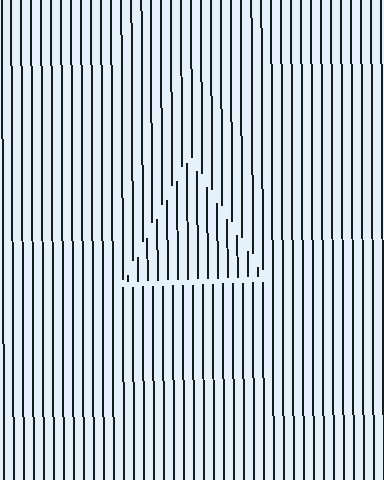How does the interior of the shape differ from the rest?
The interior of the shape contains the same grating, shifted by half a period — the contour is defined by the phase discontinuity where line-ends from the inner and outer gratings abut.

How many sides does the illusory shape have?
3 sides — the line-ends trace a triangle.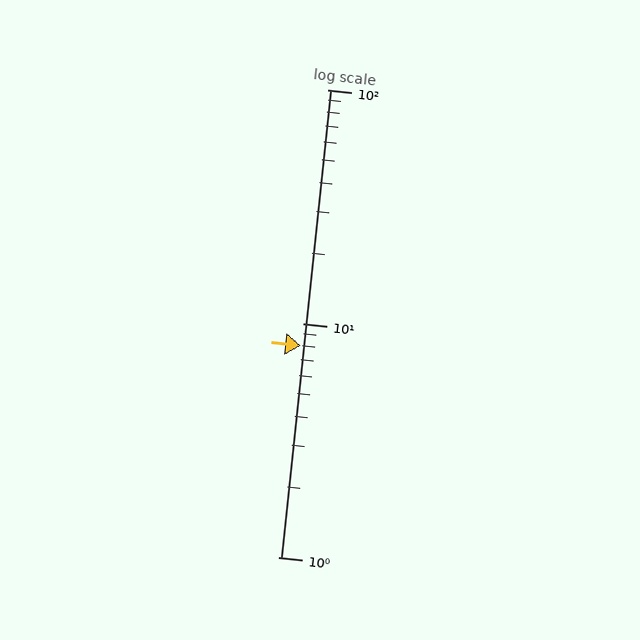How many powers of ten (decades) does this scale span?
The scale spans 2 decades, from 1 to 100.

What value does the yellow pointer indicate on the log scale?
The pointer indicates approximately 8.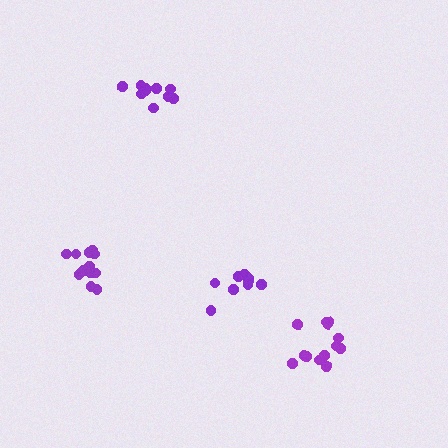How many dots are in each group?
Group 1: 10 dots, Group 2: 13 dots, Group 3: 12 dots, Group 4: 9 dots (44 total).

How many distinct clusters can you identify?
There are 4 distinct clusters.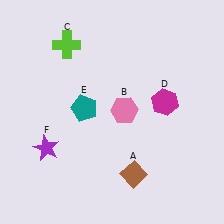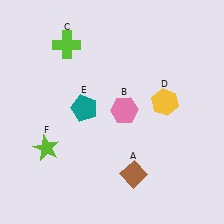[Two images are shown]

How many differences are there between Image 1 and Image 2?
There are 2 differences between the two images.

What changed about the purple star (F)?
In Image 1, F is purple. In Image 2, it changed to lime.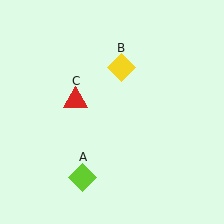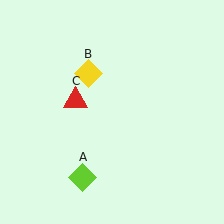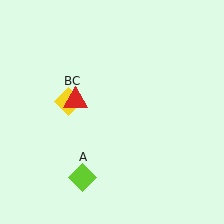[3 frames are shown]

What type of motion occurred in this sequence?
The yellow diamond (object B) rotated counterclockwise around the center of the scene.